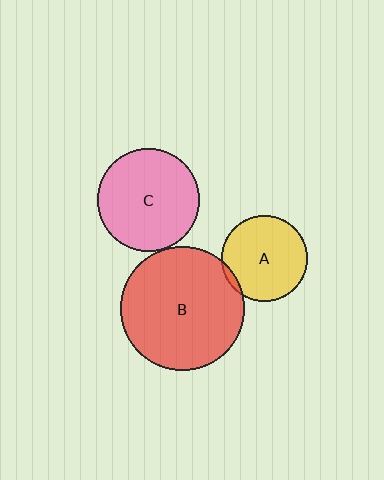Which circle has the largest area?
Circle B (red).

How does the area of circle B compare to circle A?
Approximately 2.1 times.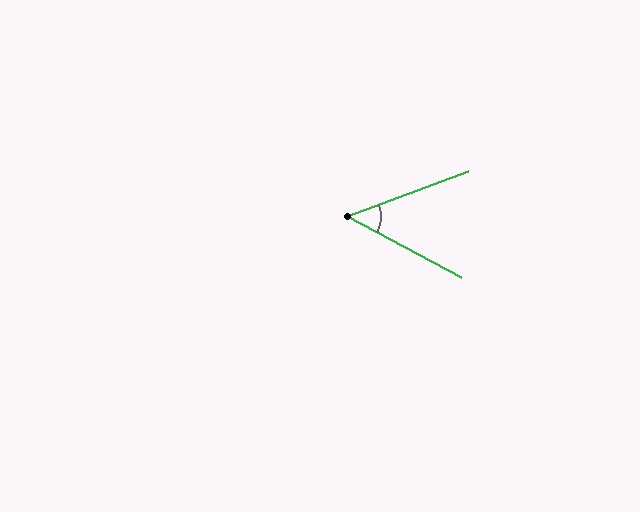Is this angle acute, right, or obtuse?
It is acute.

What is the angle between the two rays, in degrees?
Approximately 49 degrees.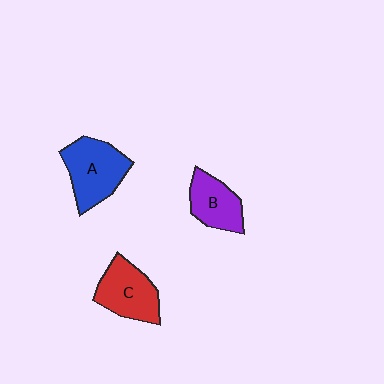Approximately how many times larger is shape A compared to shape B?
Approximately 1.4 times.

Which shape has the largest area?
Shape A (blue).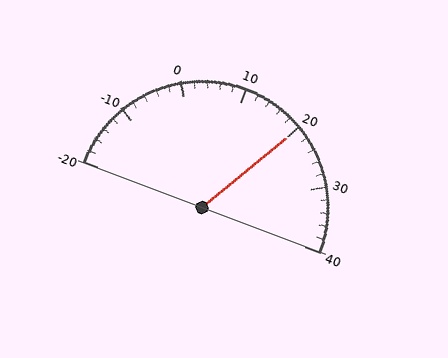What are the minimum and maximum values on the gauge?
The gauge ranges from -20 to 40.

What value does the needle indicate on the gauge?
The needle indicates approximately 20.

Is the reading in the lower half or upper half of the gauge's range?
The reading is in the upper half of the range (-20 to 40).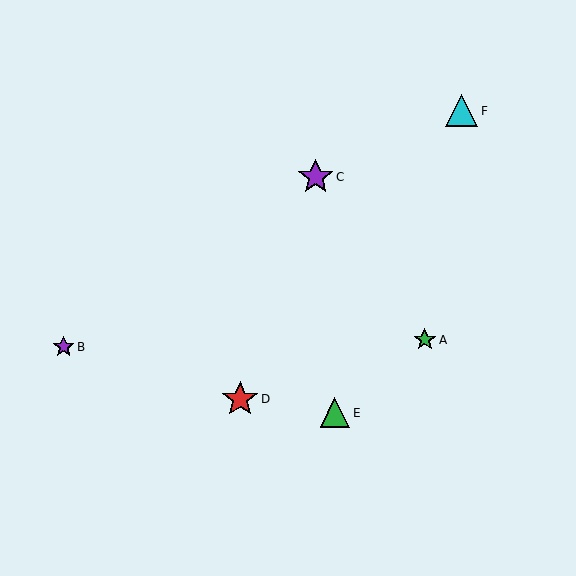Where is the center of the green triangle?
The center of the green triangle is at (335, 413).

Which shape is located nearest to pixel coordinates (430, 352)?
The green star (labeled A) at (425, 340) is nearest to that location.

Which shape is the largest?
The red star (labeled D) is the largest.